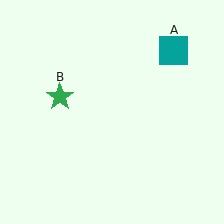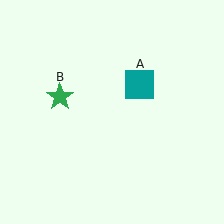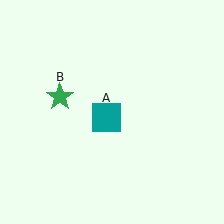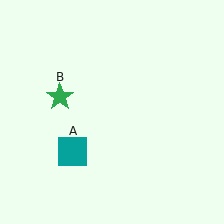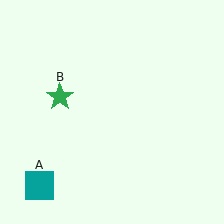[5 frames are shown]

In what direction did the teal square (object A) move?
The teal square (object A) moved down and to the left.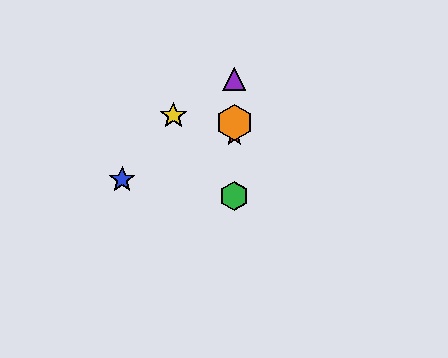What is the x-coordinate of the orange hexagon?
The orange hexagon is at x≈234.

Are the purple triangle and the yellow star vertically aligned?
No, the purple triangle is at x≈234 and the yellow star is at x≈173.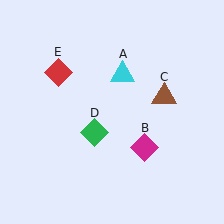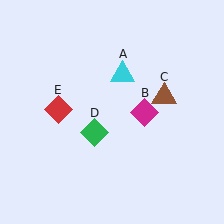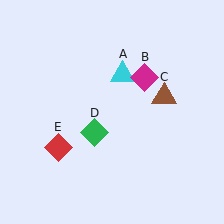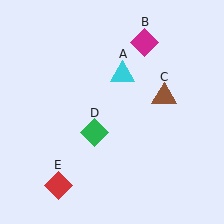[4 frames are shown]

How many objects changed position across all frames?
2 objects changed position: magenta diamond (object B), red diamond (object E).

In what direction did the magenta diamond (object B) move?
The magenta diamond (object B) moved up.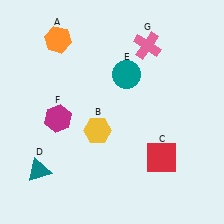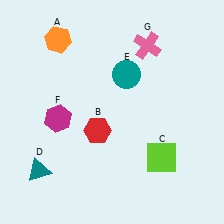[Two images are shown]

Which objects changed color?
B changed from yellow to red. C changed from red to lime.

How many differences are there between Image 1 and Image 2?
There are 2 differences between the two images.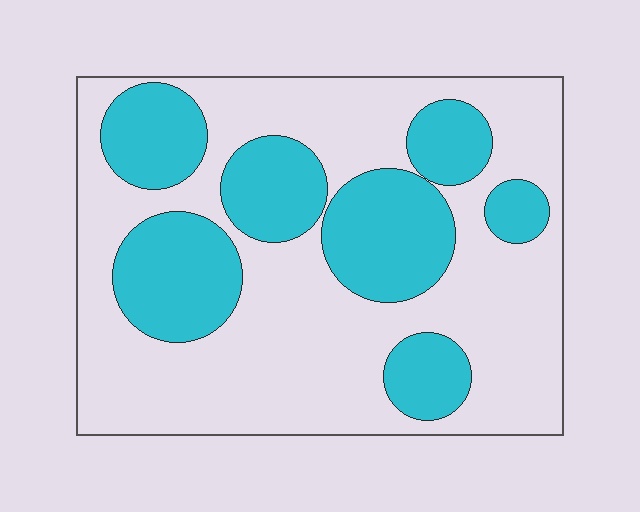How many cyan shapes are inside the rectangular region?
7.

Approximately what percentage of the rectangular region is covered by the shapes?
Approximately 35%.